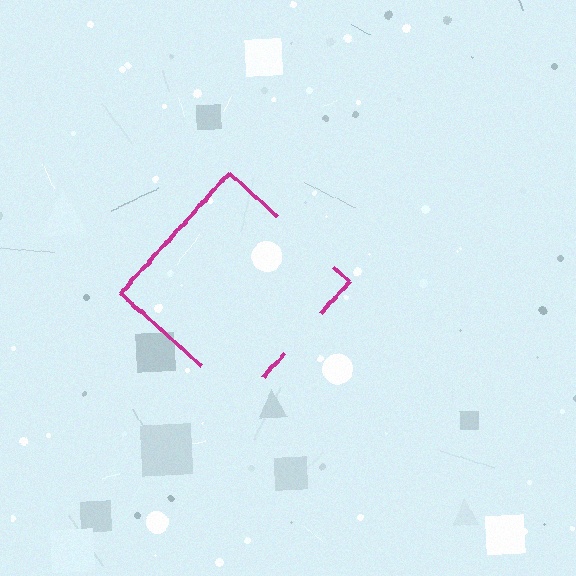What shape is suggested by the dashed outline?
The dashed outline suggests a diamond.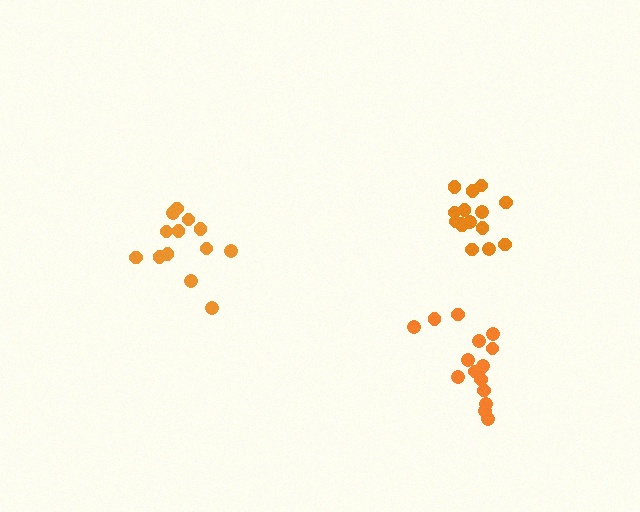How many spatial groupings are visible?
There are 3 spatial groupings.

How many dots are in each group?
Group 1: 13 dots, Group 2: 15 dots, Group 3: 16 dots (44 total).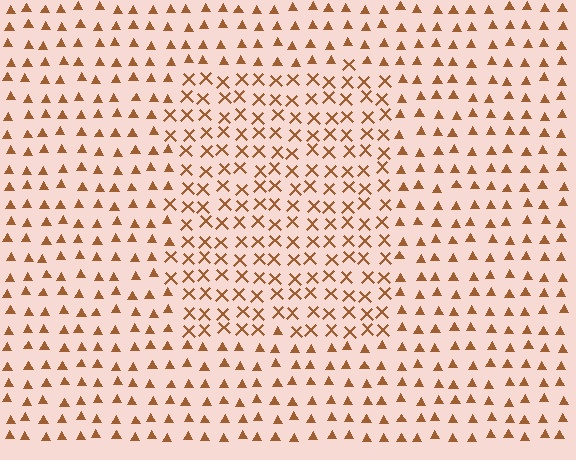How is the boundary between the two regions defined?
The boundary is defined by a change in element shape: X marks inside vs. triangles outside. All elements share the same color and spacing.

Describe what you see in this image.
The image is filled with small brown elements arranged in a uniform grid. A rectangle-shaped region contains X marks, while the surrounding area contains triangles. The boundary is defined purely by the change in element shape.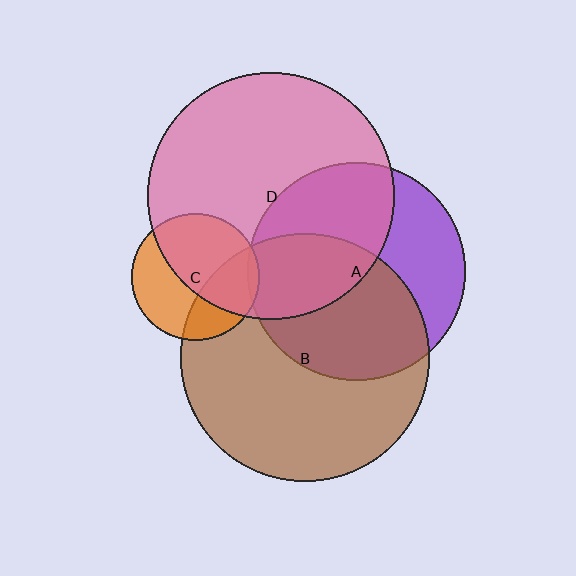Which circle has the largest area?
Circle B (brown).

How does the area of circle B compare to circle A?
Approximately 1.3 times.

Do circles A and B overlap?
Yes.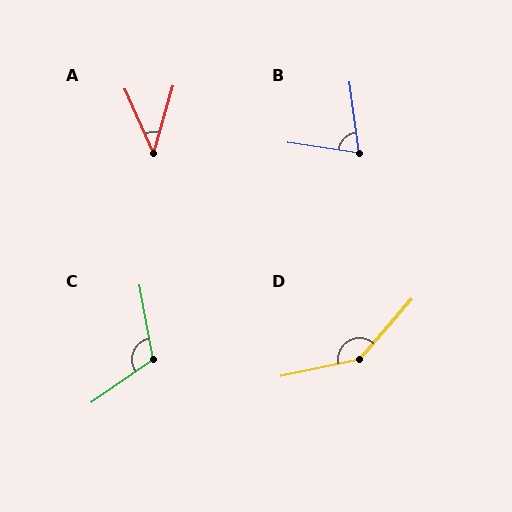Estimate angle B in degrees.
Approximately 74 degrees.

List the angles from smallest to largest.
A (40°), B (74°), C (115°), D (143°).